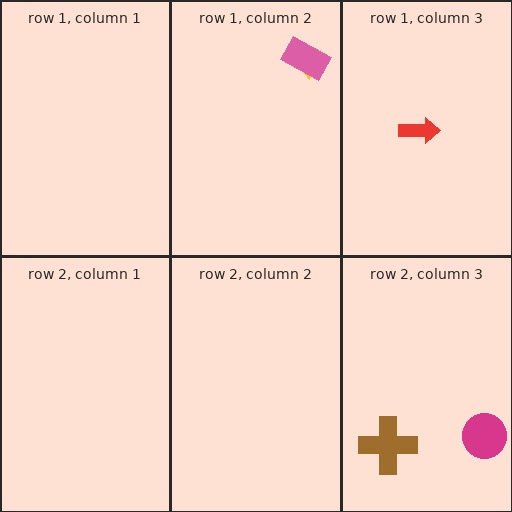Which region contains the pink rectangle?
The row 1, column 2 region.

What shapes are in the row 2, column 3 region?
The brown cross, the magenta circle.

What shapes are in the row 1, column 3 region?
The red arrow.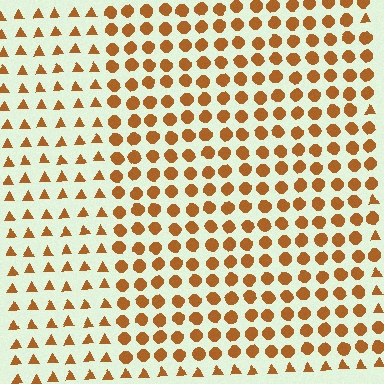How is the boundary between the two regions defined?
The boundary is defined by a change in element shape: circles inside vs. triangles outside. All elements share the same color and spacing.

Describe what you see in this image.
The image is filled with small brown elements arranged in a uniform grid. A rectangle-shaped region contains circles, while the surrounding area contains triangles. The boundary is defined purely by the change in element shape.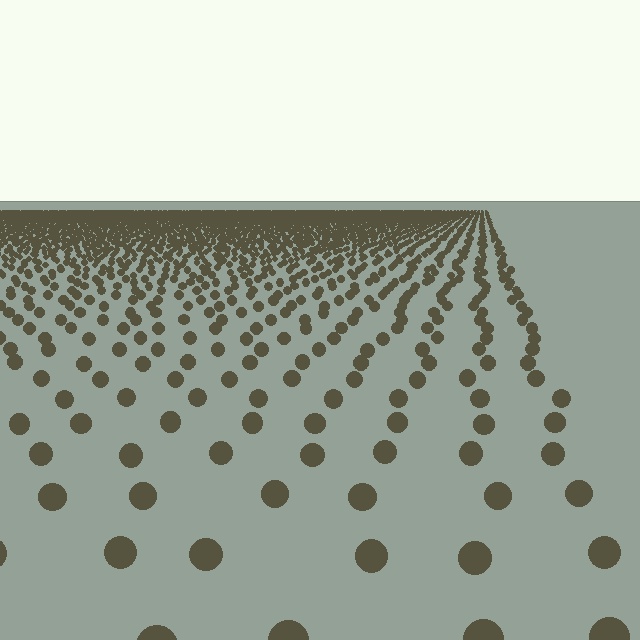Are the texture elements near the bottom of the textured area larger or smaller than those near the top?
Larger. Near the bottom, elements are closer to the viewer and appear at a bigger on-screen size.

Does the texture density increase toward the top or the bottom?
Density increases toward the top.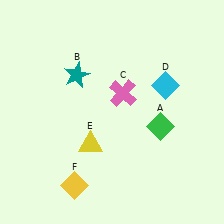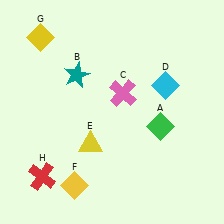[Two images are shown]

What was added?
A yellow diamond (G), a red cross (H) were added in Image 2.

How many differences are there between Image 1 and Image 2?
There are 2 differences between the two images.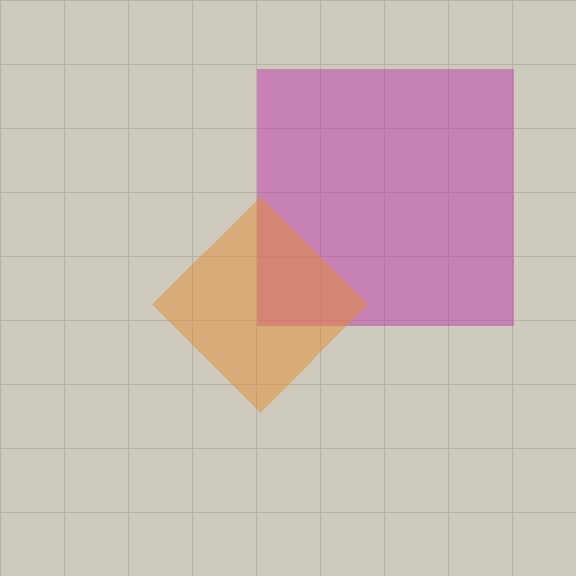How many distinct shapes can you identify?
There are 2 distinct shapes: a magenta square, an orange diamond.